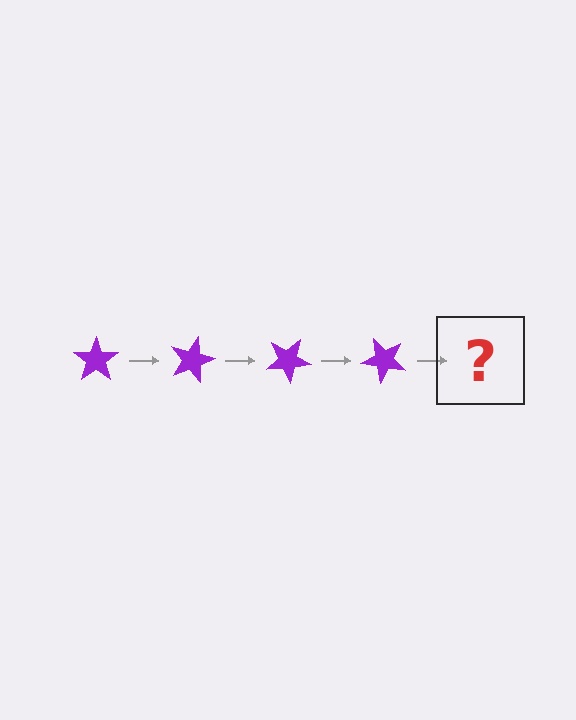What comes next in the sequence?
The next element should be a purple star rotated 60 degrees.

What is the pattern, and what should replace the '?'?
The pattern is that the star rotates 15 degrees each step. The '?' should be a purple star rotated 60 degrees.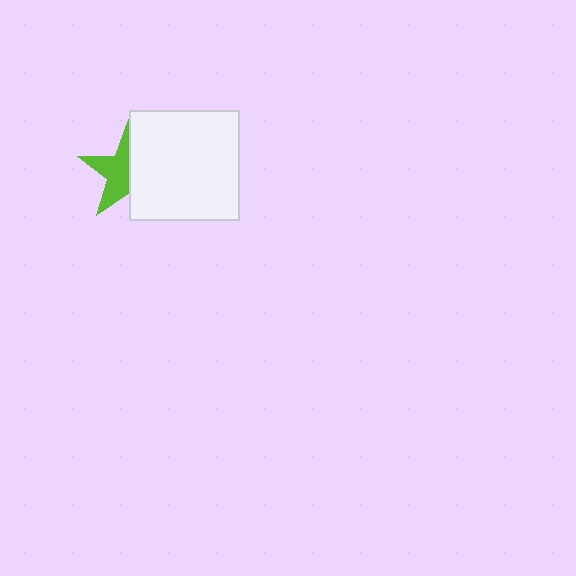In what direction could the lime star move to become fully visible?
The lime star could move left. That would shift it out from behind the white square entirely.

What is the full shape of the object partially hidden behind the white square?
The partially hidden object is a lime star.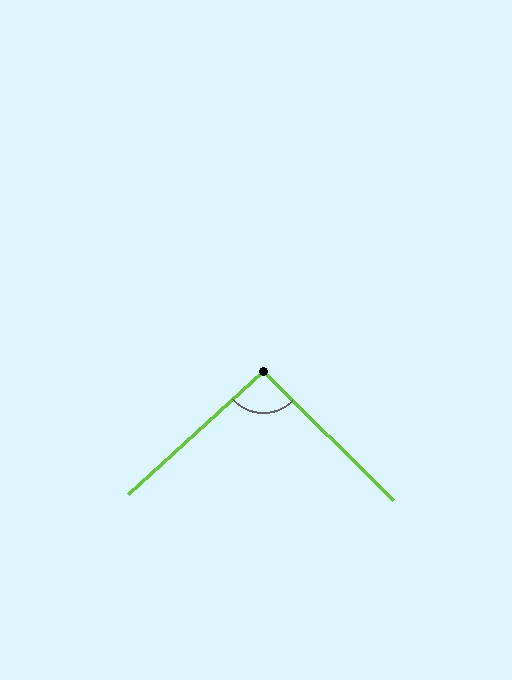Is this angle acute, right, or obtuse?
It is approximately a right angle.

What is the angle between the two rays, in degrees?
Approximately 93 degrees.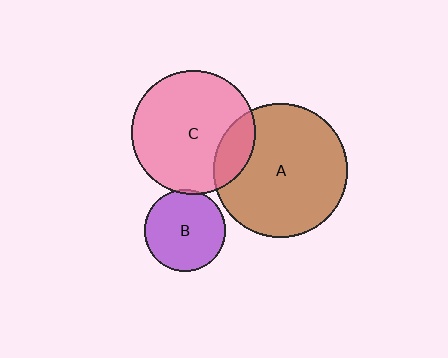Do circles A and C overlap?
Yes.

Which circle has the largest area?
Circle A (brown).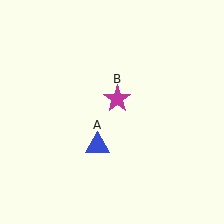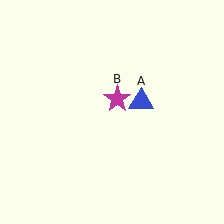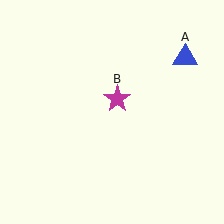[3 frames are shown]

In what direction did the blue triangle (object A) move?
The blue triangle (object A) moved up and to the right.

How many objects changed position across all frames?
1 object changed position: blue triangle (object A).